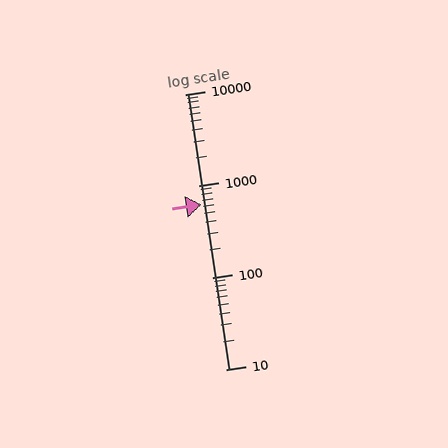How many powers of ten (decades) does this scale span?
The scale spans 3 decades, from 10 to 10000.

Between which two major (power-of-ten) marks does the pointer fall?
The pointer is between 100 and 1000.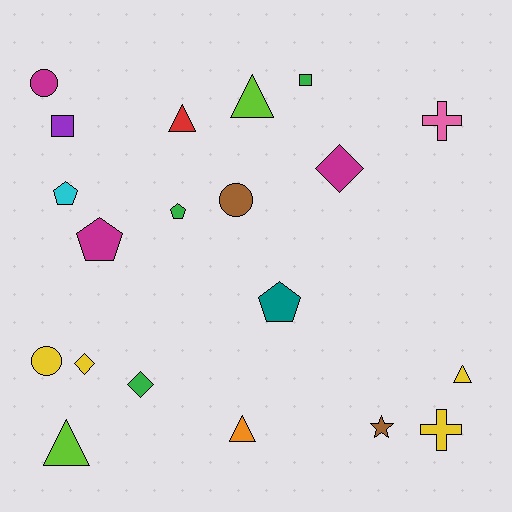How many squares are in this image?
There are 2 squares.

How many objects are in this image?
There are 20 objects.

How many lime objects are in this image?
There are 2 lime objects.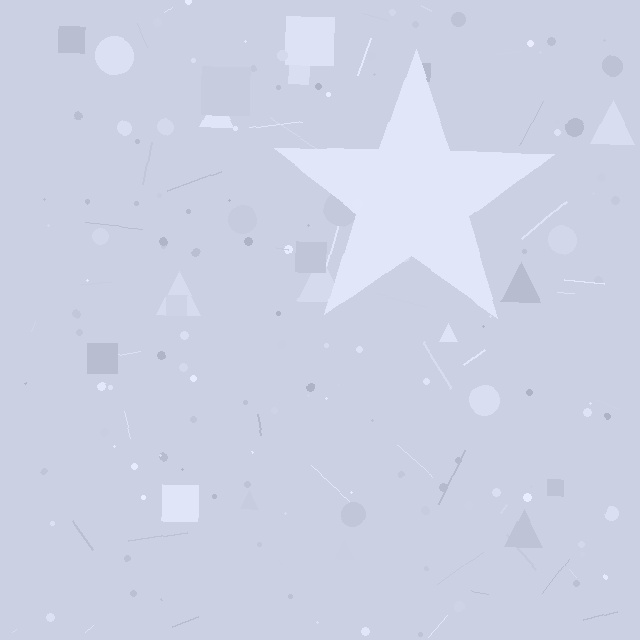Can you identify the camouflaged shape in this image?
The camouflaged shape is a star.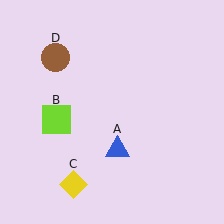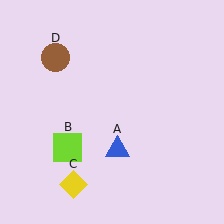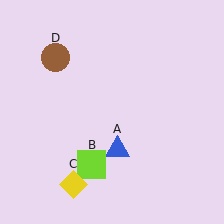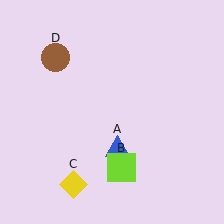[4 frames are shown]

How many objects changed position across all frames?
1 object changed position: lime square (object B).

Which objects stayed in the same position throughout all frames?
Blue triangle (object A) and yellow diamond (object C) and brown circle (object D) remained stationary.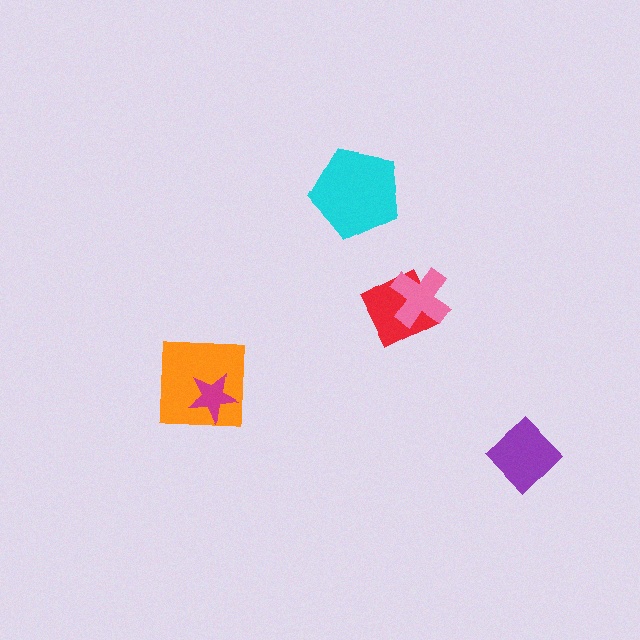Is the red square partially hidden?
Yes, it is partially covered by another shape.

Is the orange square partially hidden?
Yes, it is partially covered by another shape.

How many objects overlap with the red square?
1 object overlaps with the red square.